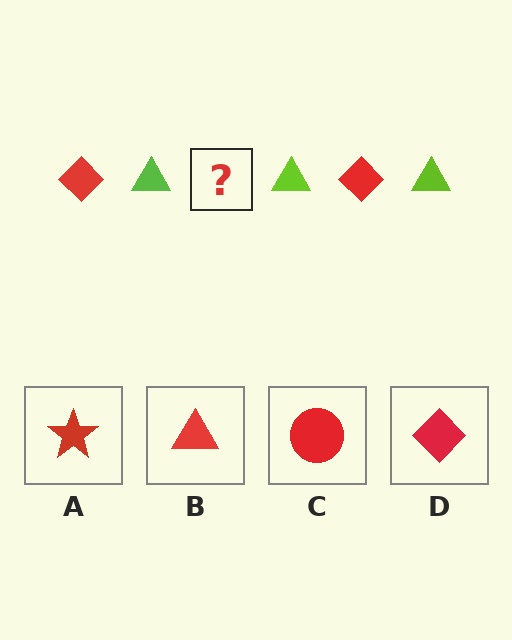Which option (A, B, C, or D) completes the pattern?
D.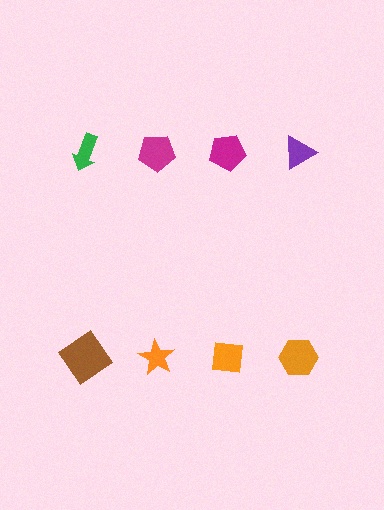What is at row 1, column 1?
A green arrow.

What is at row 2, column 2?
An orange star.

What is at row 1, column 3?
A magenta pentagon.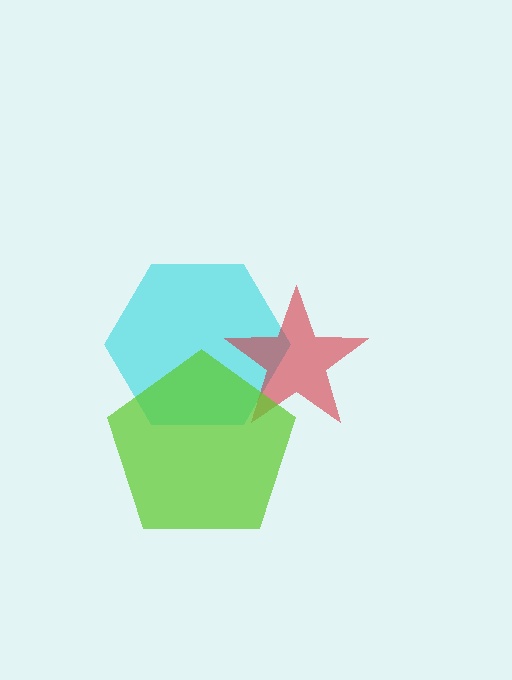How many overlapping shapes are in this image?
There are 3 overlapping shapes in the image.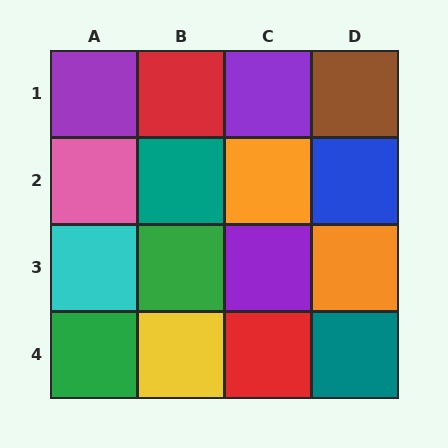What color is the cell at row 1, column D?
Brown.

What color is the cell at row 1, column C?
Purple.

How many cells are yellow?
1 cell is yellow.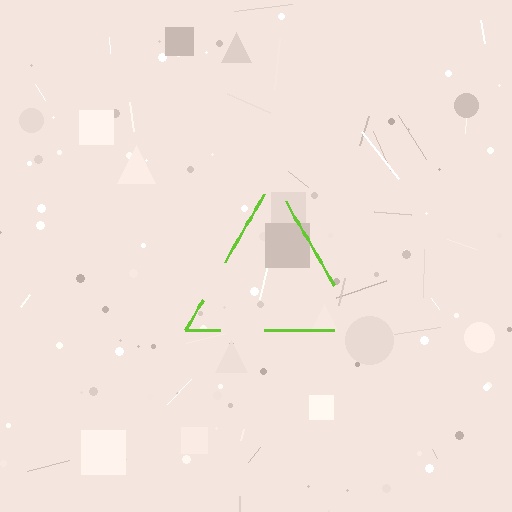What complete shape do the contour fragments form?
The contour fragments form a triangle.